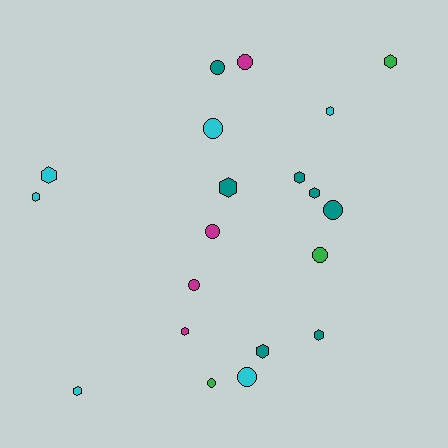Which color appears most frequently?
Teal, with 7 objects.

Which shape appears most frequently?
Hexagon, with 11 objects.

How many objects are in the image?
There are 20 objects.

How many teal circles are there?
There are 2 teal circles.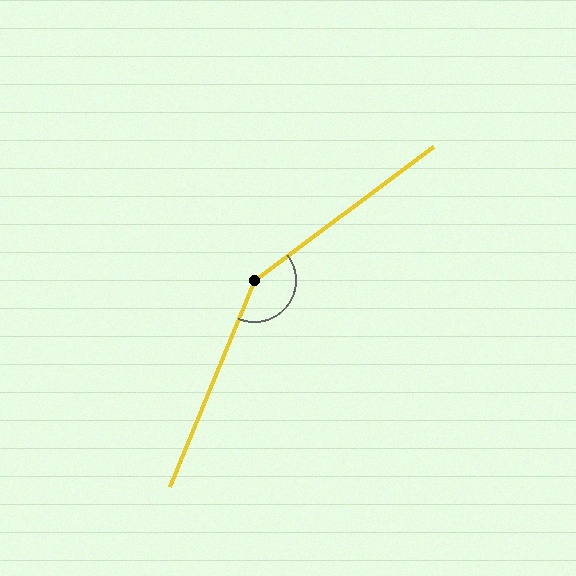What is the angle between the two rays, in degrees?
Approximately 149 degrees.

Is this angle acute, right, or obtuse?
It is obtuse.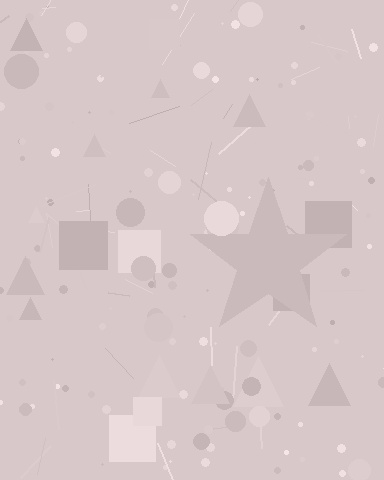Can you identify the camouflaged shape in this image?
The camouflaged shape is a star.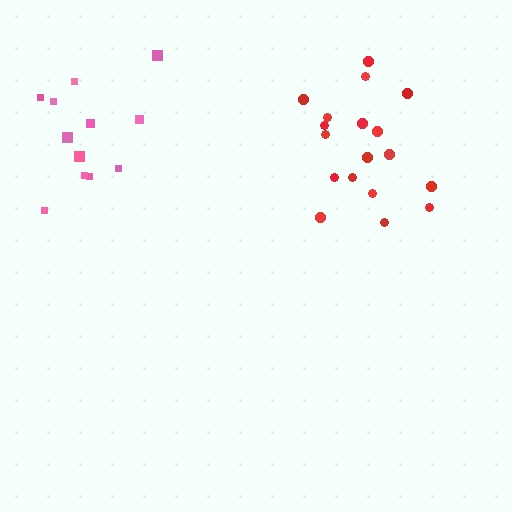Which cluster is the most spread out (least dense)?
Pink.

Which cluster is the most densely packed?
Red.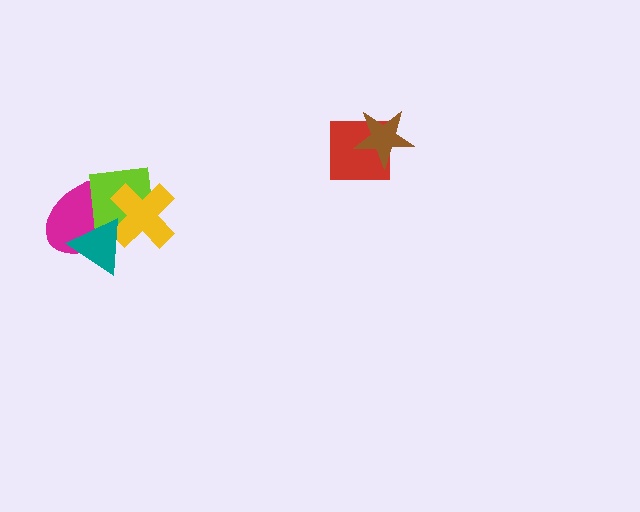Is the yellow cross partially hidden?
Yes, it is partially covered by another shape.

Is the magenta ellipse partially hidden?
Yes, it is partially covered by another shape.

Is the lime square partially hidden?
Yes, it is partially covered by another shape.